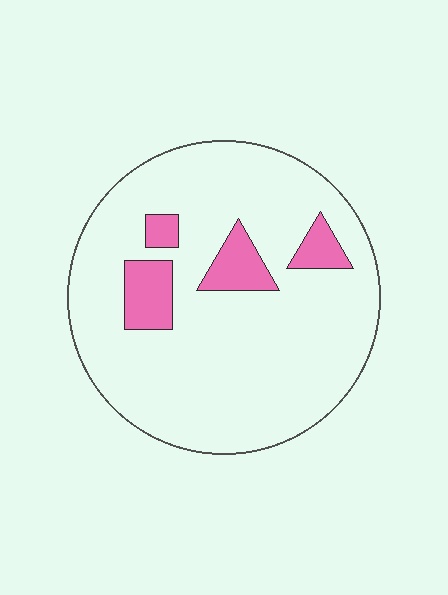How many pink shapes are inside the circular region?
4.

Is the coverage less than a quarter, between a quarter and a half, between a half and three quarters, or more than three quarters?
Less than a quarter.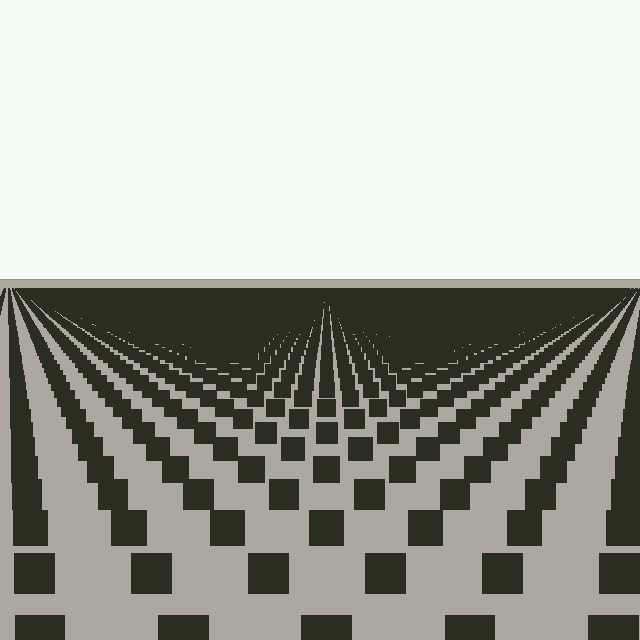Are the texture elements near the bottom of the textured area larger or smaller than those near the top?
Larger. Near the bottom, elements are closer to the viewer and appear at a bigger on-screen size.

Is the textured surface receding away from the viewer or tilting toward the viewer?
The surface is receding away from the viewer. Texture elements get smaller and denser toward the top.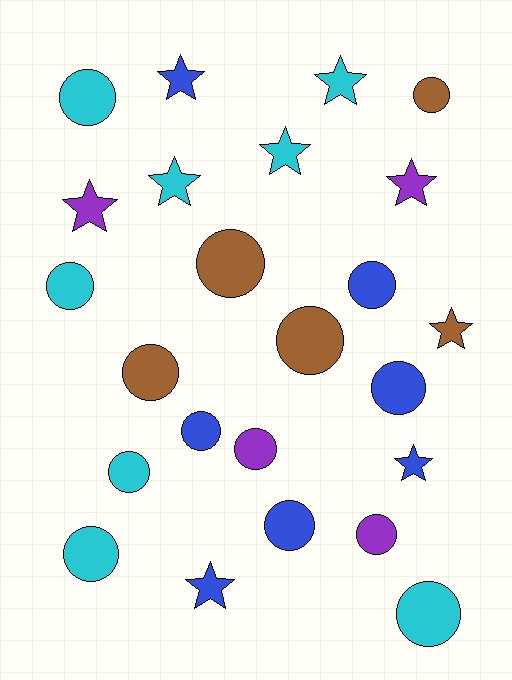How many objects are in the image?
There are 24 objects.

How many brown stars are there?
There is 1 brown star.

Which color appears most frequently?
Cyan, with 8 objects.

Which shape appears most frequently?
Circle, with 15 objects.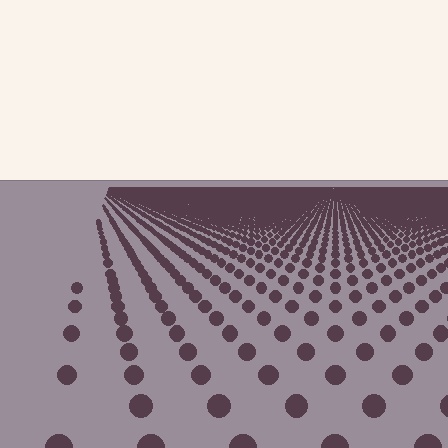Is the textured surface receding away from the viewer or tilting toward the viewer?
The surface is receding away from the viewer. Texture elements get smaller and denser toward the top.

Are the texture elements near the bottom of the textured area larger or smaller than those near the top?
Larger. Near the bottom, elements are closer to the viewer and appear at a bigger on-screen size.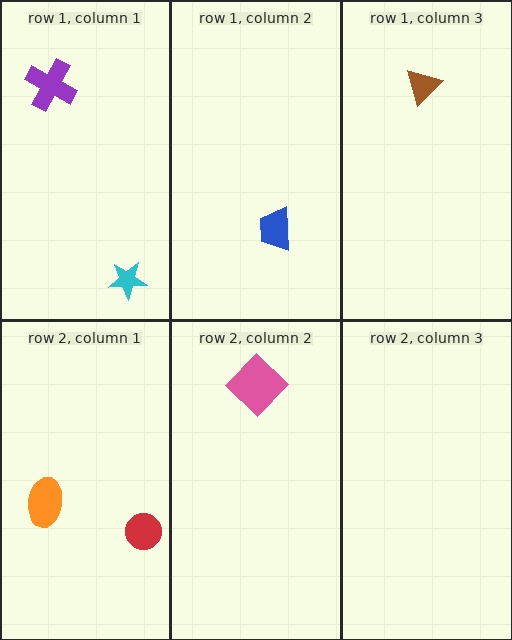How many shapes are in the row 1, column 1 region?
2.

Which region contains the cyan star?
The row 1, column 1 region.